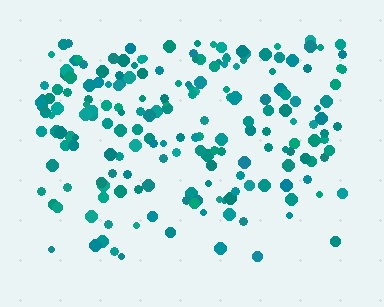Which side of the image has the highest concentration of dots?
The top.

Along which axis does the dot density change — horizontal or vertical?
Vertical.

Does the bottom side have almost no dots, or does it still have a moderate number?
Still a moderate number, just noticeably fewer than the top.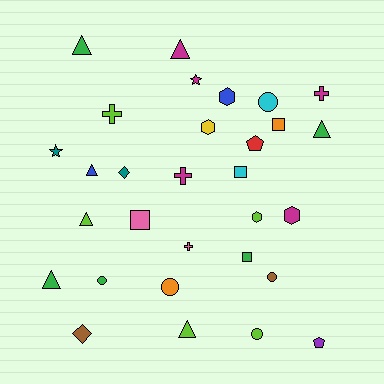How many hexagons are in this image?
There are 4 hexagons.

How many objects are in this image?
There are 30 objects.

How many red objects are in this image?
There is 1 red object.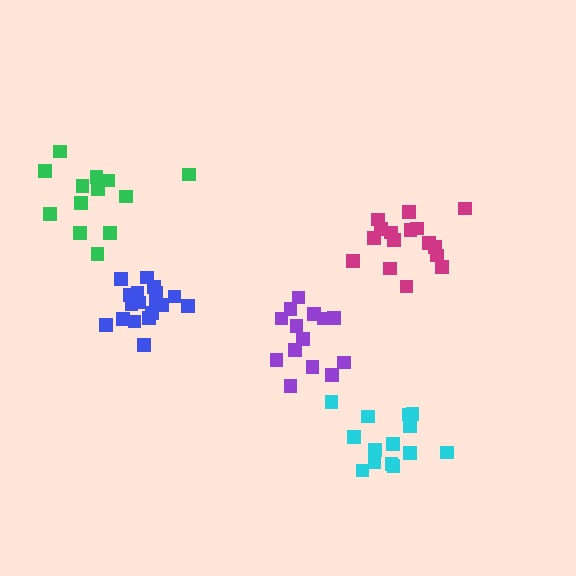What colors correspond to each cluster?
The clusters are colored: purple, green, cyan, magenta, blue.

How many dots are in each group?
Group 1: 14 dots, Group 2: 13 dots, Group 3: 14 dots, Group 4: 17 dots, Group 5: 18 dots (76 total).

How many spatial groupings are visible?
There are 5 spatial groupings.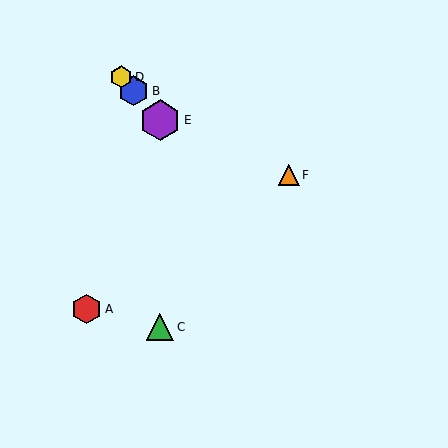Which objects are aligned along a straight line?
Objects B, D, E are aligned along a straight line.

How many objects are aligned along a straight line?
3 objects (B, D, E) are aligned along a straight line.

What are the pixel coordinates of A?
Object A is at (87, 309).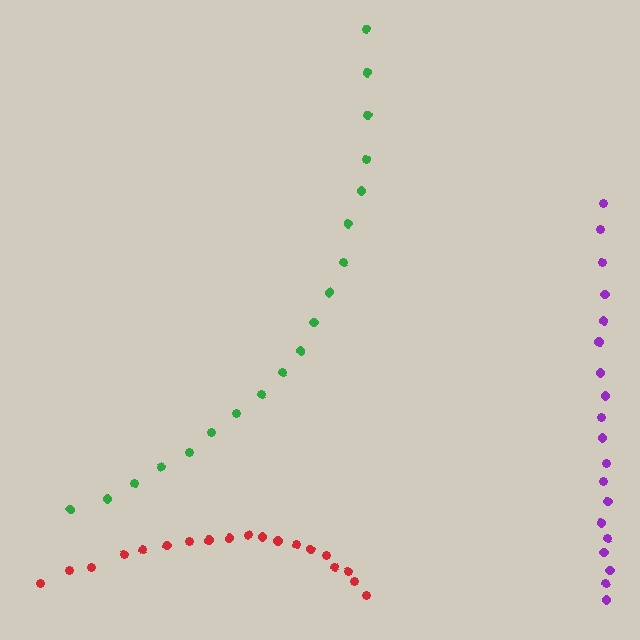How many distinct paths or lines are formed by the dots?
There are 3 distinct paths.